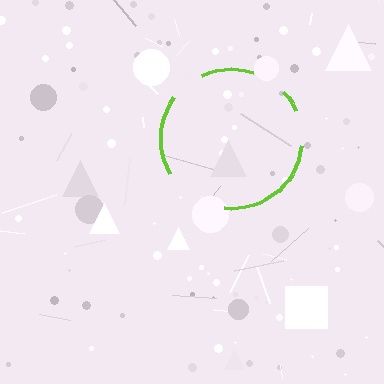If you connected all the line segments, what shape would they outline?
They would outline a circle.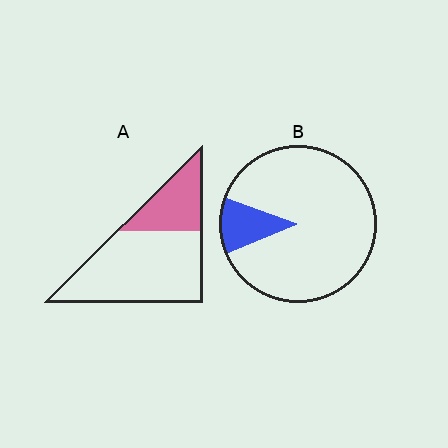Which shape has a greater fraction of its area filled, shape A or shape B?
Shape A.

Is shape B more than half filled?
No.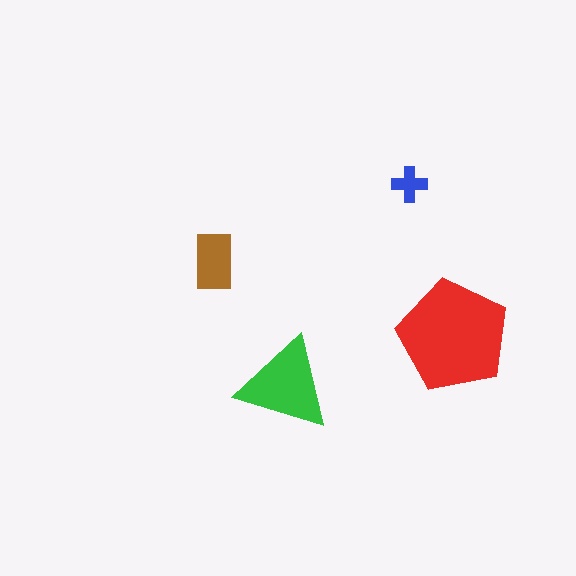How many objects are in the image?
There are 4 objects in the image.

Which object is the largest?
The red pentagon.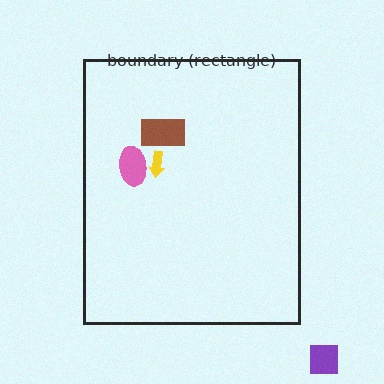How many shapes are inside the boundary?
3 inside, 1 outside.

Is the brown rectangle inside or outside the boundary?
Inside.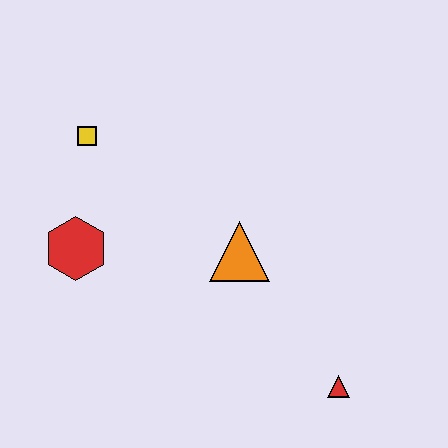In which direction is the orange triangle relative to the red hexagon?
The orange triangle is to the right of the red hexagon.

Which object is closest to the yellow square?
The red hexagon is closest to the yellow square.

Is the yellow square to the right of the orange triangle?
No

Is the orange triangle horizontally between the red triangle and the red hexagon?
Yes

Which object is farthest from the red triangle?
The yellow square is farthest from the red triangle.